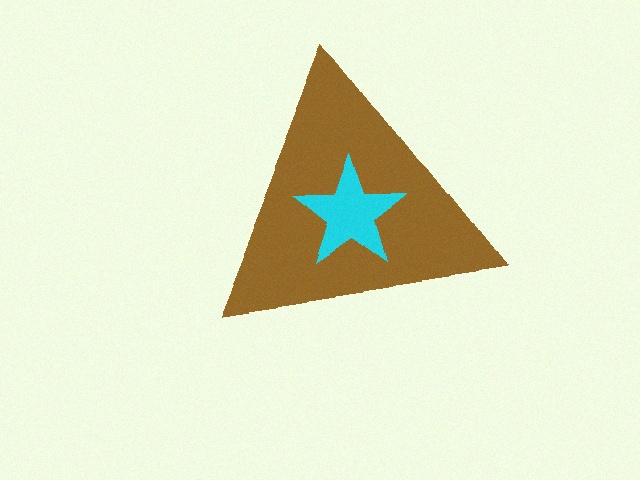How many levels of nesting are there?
2.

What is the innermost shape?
The cyan star.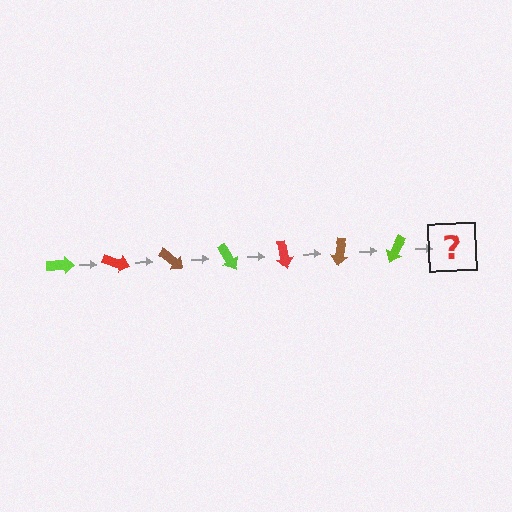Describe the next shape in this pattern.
It should be a red arrow, rotated 140 degrees from the start.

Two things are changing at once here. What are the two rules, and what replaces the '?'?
The two rules are that it rotates 20 degrees each step and the color cycles through lime, red, and brown. The '?' should be a red arrow, rotated 140 degrees from the start.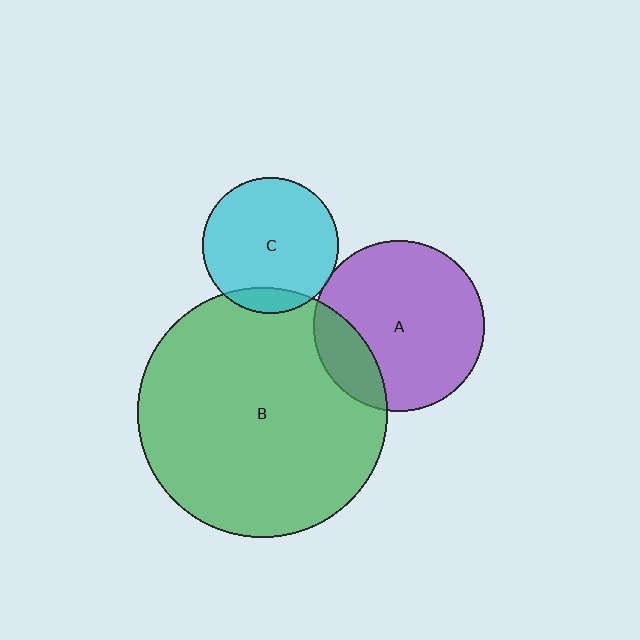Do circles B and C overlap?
Yes.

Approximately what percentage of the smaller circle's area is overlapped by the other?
Approximately 10%.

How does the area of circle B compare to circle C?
Approximately 3.4 times.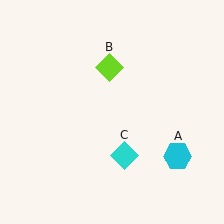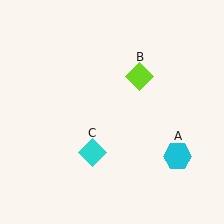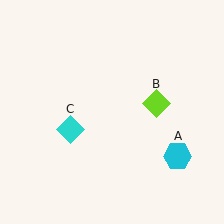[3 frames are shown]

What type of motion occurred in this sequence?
The lime diamond (object B), cyan diamond (object C) rotated clockwise around the center of the scene.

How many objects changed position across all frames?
2 objects changed position: lime diamond (object B), cyan diamond (object C).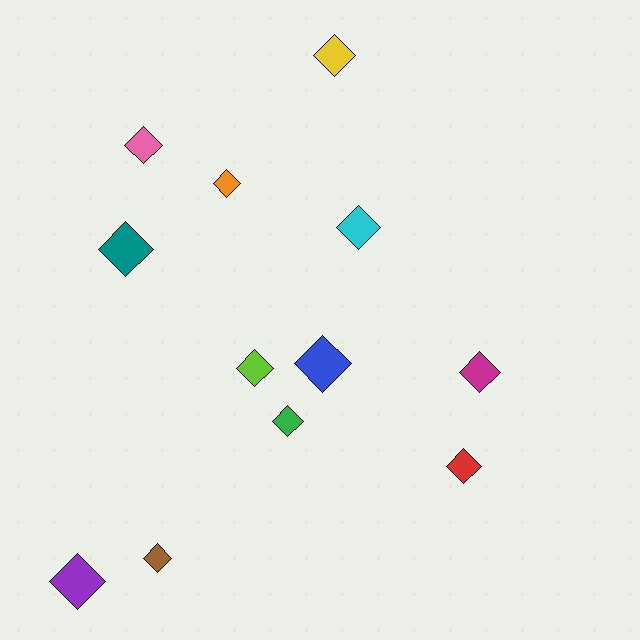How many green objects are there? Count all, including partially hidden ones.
There is 1 green object.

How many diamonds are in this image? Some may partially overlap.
There are 12 diamonds.